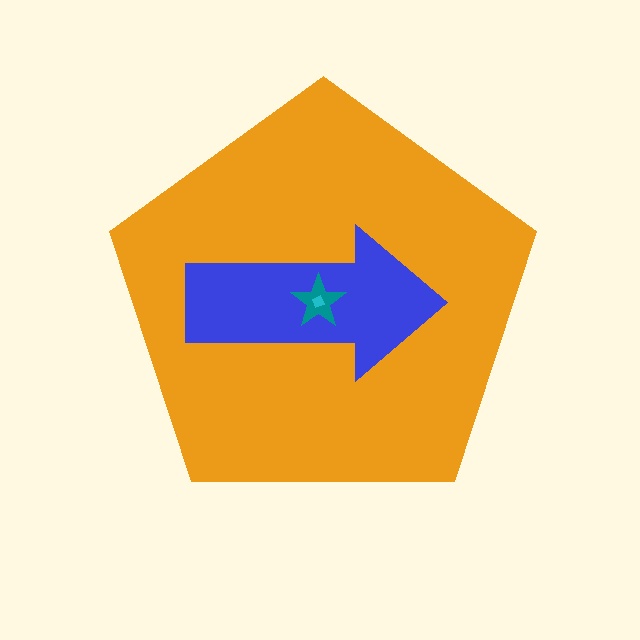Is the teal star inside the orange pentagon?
Yes.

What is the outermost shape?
The orange pentagon.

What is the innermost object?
The cyan diamond.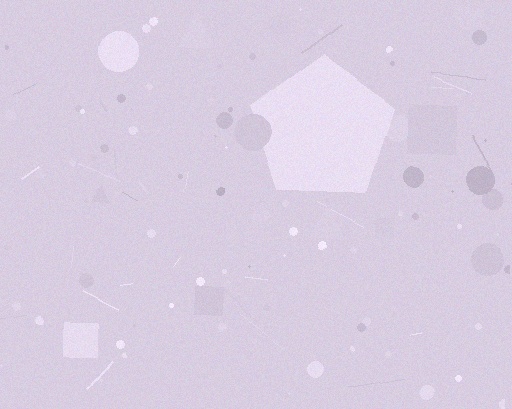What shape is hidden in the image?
A pentagon is hidden in the image.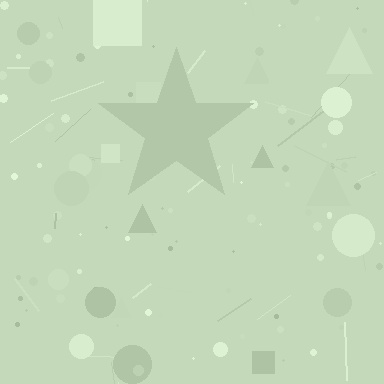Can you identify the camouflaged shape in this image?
The camouflaged shape is a star.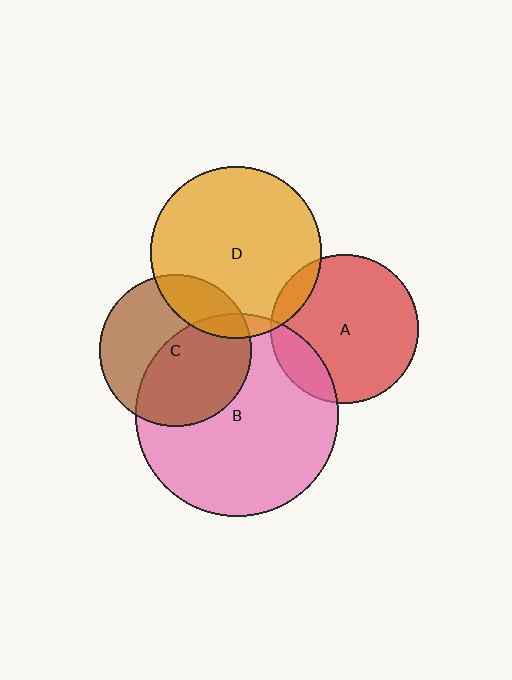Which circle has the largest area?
Circle B (pink).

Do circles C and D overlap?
Yes.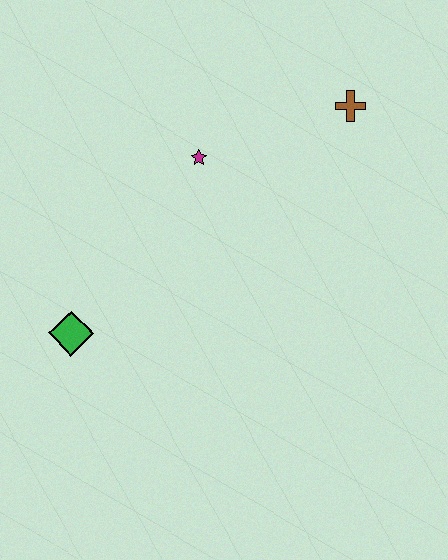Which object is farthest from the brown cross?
The green diamond is farthest from the brown cross.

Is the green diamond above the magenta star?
No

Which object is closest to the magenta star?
The brown cross is closest to the magenta star.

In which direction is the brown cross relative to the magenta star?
The brown cross is to the right of the magenta star.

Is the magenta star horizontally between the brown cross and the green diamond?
Yes